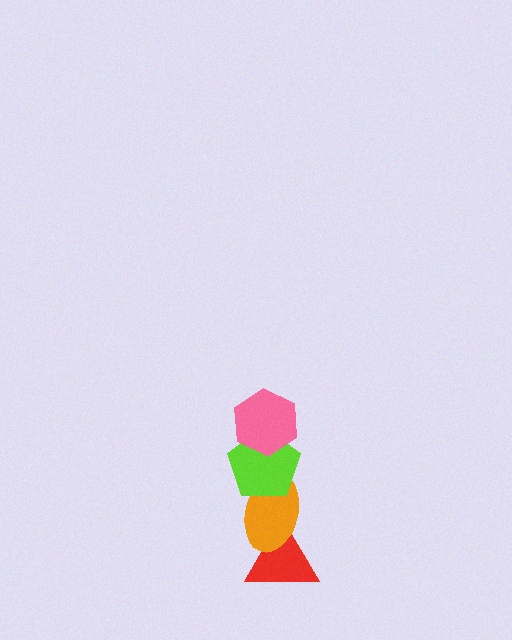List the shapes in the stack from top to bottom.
From top to bottom: the pink hexagon, the lime pentagon, the orange ellipse, the red triangle.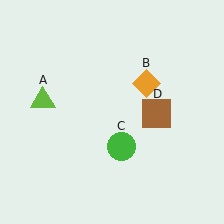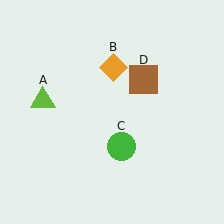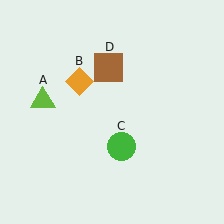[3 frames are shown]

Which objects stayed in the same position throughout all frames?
Lime triangle (object A) and green circle (object C) remained stationary.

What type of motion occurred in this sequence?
The orange diamond (object B), brown square (object D) rotated counterclockwise around the center of the scene.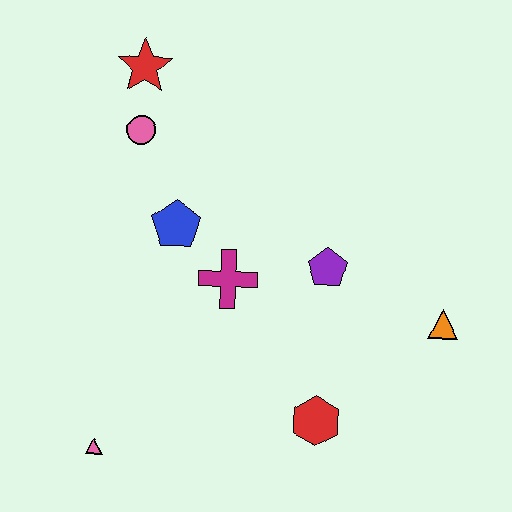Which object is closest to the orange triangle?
The purple pentagon is closest to the orange triangle.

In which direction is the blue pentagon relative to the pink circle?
The blue pentagon is below the pink circle.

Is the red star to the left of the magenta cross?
Yes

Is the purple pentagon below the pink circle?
Yes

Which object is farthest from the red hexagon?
The red star is farthest from the red hexagon.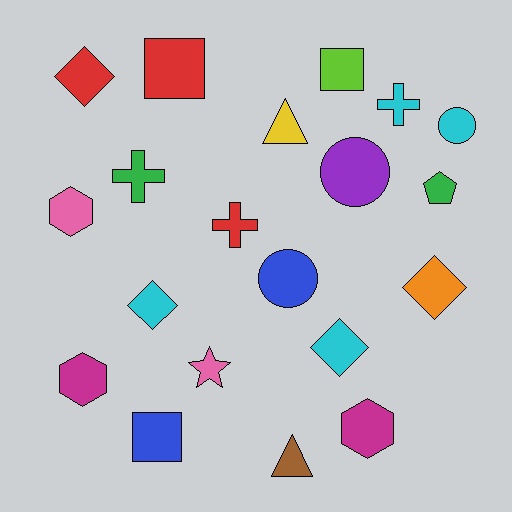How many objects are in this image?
There are 20 objects.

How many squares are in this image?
There are 3 squares.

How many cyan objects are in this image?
There are 4 cyan objects.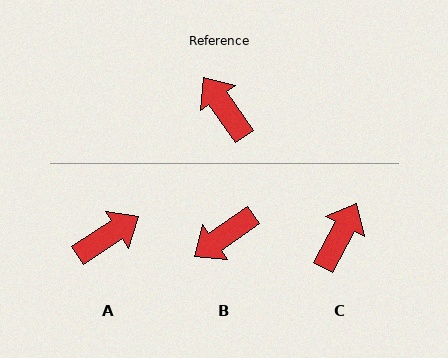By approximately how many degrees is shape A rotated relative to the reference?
Approximately 92 degrees clockwise.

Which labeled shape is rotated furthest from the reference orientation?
A, about 92 degrees away.